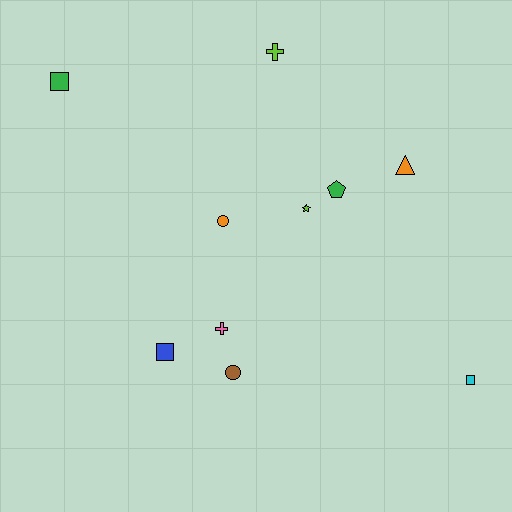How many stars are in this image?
There is 1 star.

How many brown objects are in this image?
There is 1 brown object.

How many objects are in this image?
There are 10 objects.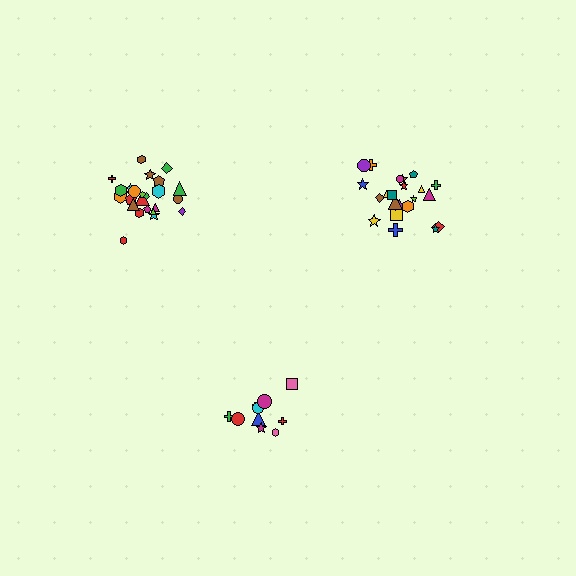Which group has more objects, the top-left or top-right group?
The top-left group.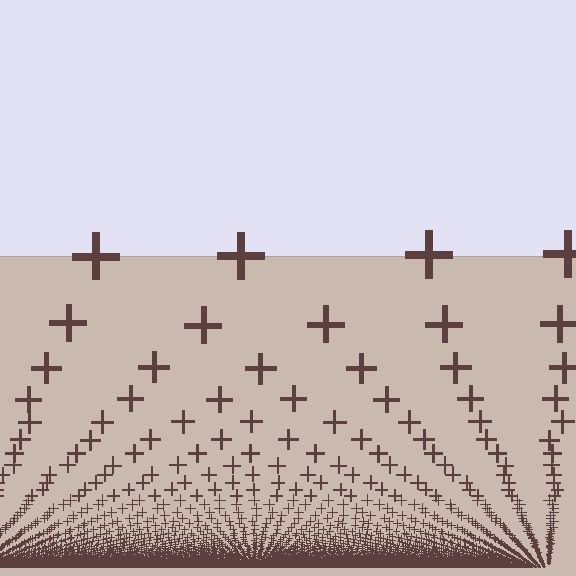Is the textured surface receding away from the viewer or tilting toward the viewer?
The surface appears to tilt toward the viewer. Texture elements get larger and sparser toward the top.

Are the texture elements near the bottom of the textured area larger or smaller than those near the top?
Smaller. The gradient is inverted — elements near the bottom are smaller and denser.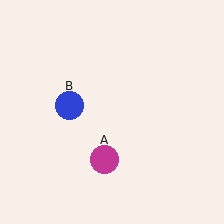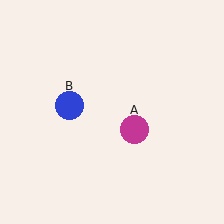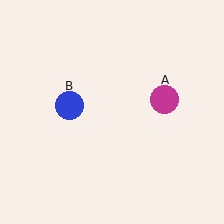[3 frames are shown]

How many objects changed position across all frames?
1 object changed position: magenta circle (object A).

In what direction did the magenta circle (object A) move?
The magenta circle (object A) moved up and to the right.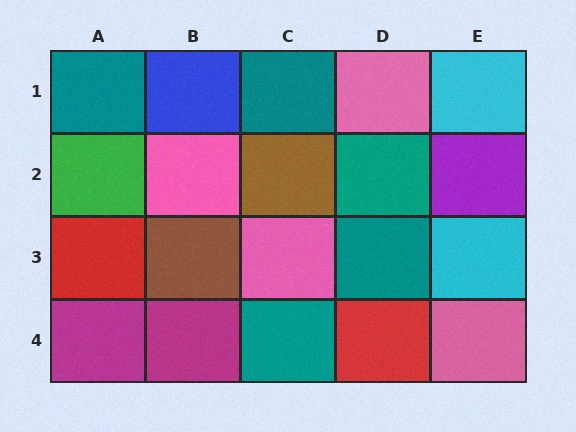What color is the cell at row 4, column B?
Magenta.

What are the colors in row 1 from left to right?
Teal, blue, teal, pink, cyan.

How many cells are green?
1 cell is green.